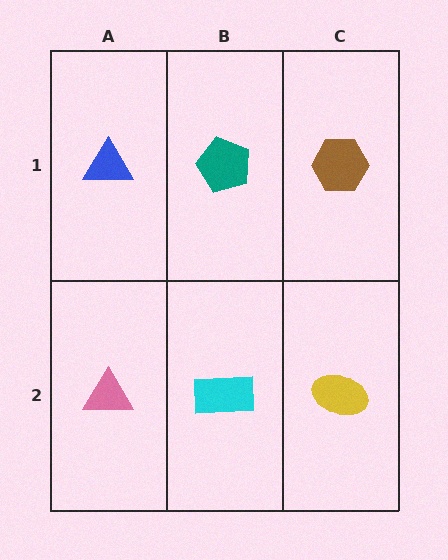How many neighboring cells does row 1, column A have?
2.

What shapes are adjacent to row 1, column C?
A yellow ellipse (row 2, column C), a teal pentagon (row 1, column B).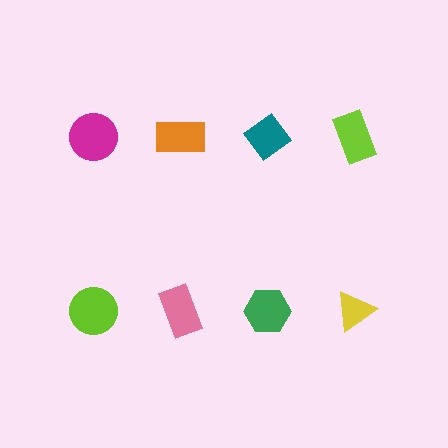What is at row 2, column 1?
A lime circle.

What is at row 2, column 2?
A pink rectangle.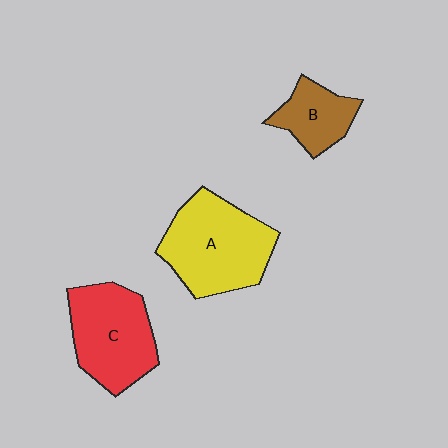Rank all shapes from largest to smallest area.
From largest to smallest: A (yellow), C (red), B (brown).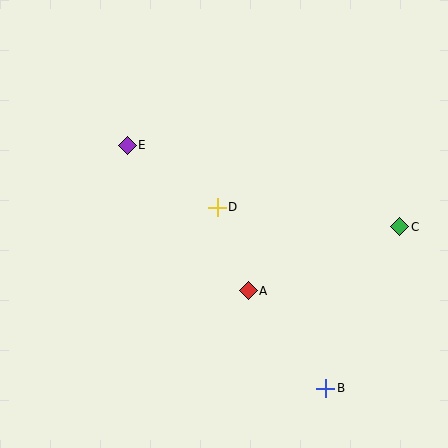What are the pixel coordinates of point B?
Point B is at (326, 388).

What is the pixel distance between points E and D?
The distance between E and D is 109 pixels.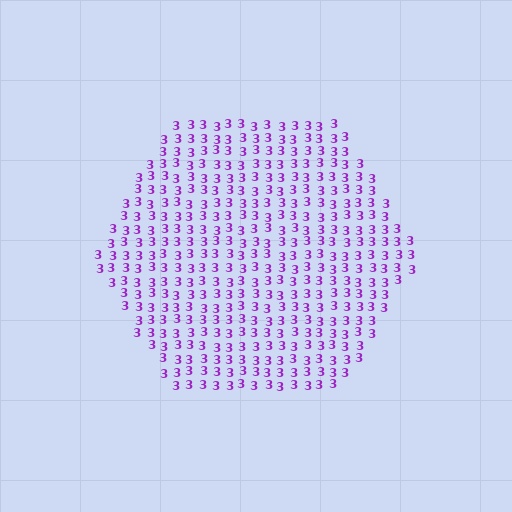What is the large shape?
The large shape is a hexagon.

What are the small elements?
The small elements are digit 3's.